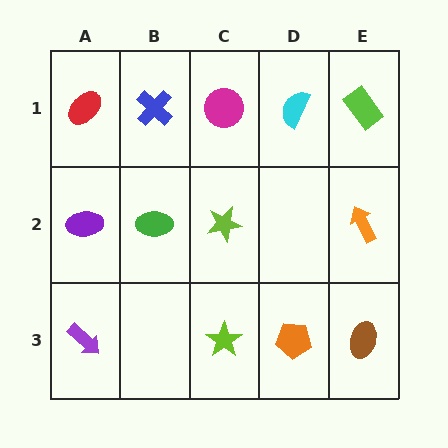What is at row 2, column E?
An orange arrow.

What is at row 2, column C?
A lime star.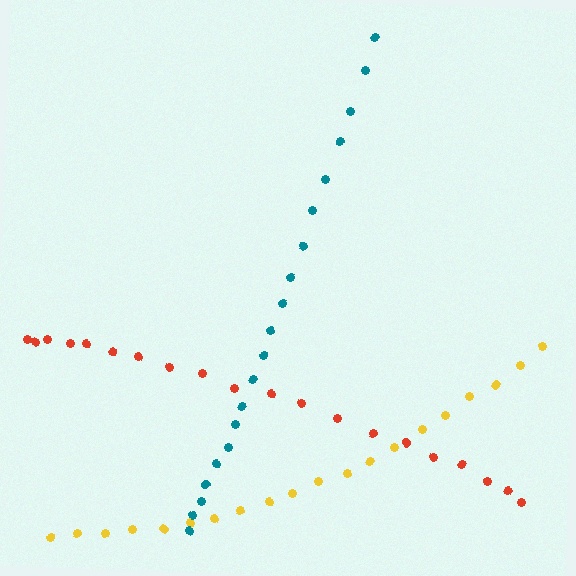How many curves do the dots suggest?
There are 3 distinct paths.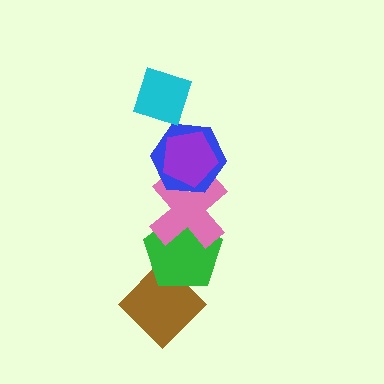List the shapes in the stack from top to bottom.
From top to bottom: the cyan diamond, the purple pentagon, the blue hexagon, the pink cross, the green pentagon, the brown diamond.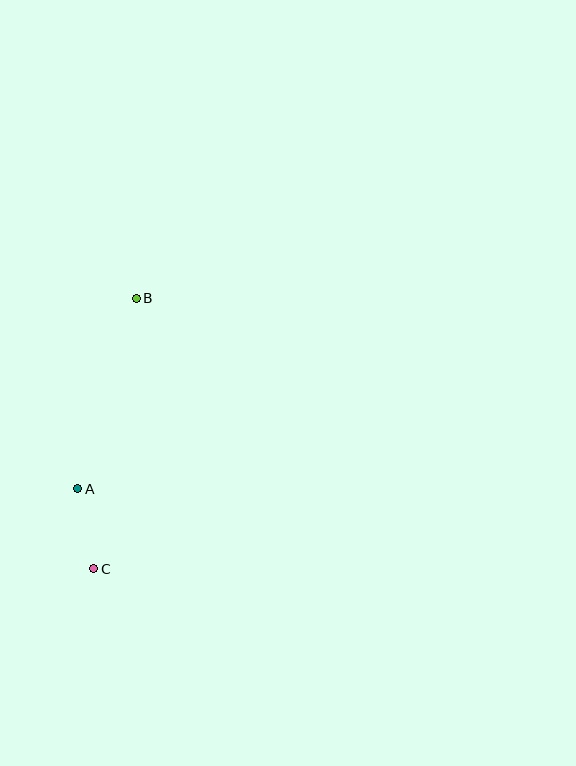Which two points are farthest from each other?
Points B and C are farthest from each other.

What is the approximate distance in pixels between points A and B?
The distance between A and B is approximately 199 pixels.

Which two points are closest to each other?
Points A and C are closest to each other.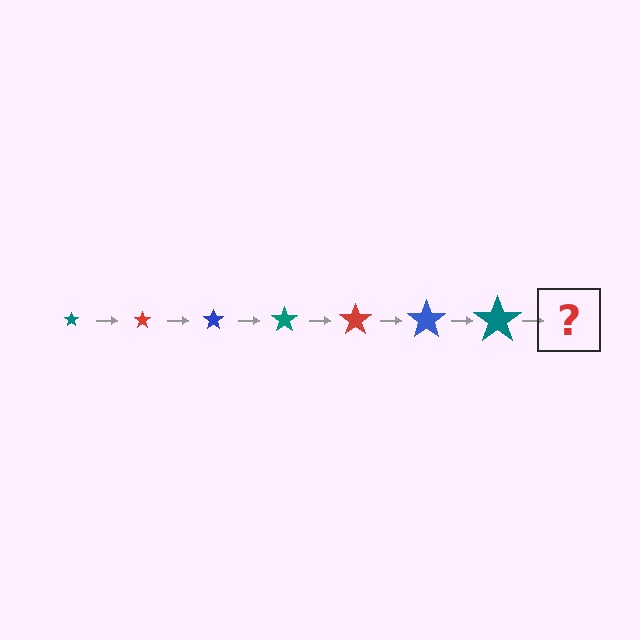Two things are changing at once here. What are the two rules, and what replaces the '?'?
The two rules are that the star grows larger each step and the color cycles through teal, red, and blue. The '?' should be a red star, larger than the previous one.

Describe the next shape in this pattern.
It should be a red star, larger than the previous one.